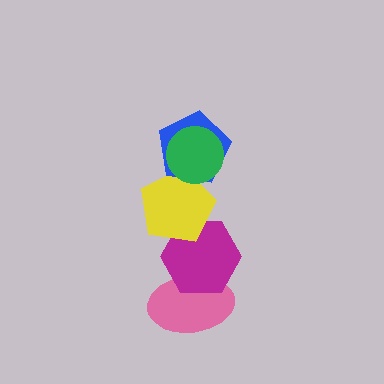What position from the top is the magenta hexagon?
The magenta hexagon is 4th from the top.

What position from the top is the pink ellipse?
The pink ellipse is 5th from the top.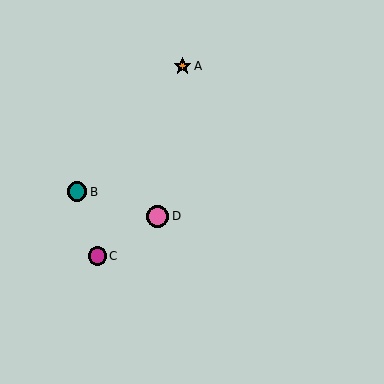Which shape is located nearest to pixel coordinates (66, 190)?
The teal circle (labeled B) at (77, 192) is nearest to that location.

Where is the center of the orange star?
The center of the orange star is at (182, 66).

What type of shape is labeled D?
Shape D is a pink circle.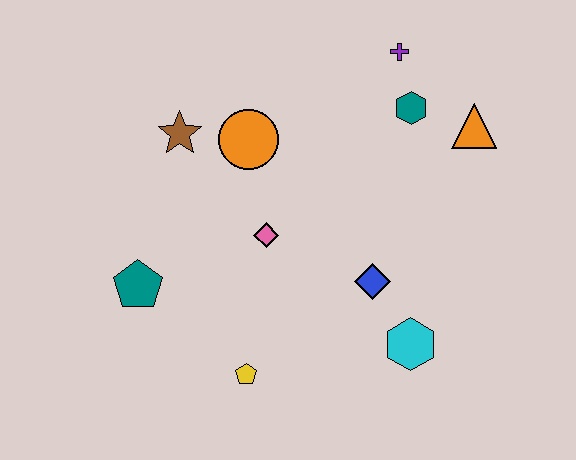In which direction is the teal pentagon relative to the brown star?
The teal pentagon is below the brown star.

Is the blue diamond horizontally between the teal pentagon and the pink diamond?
No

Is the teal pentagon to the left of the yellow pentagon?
Yes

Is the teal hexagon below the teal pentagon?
No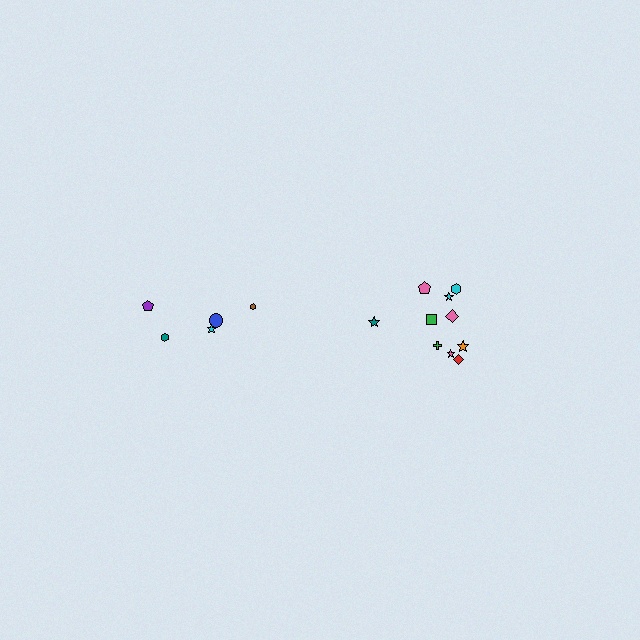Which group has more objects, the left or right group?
The right group.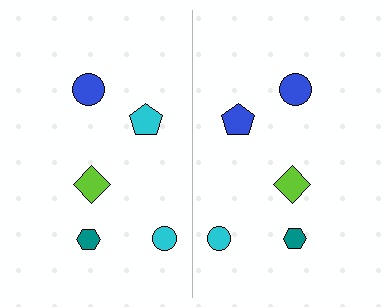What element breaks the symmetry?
The blue pentagon on the right side breaks the symmetry — its mirror counterpart is cyan.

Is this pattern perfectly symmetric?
No, the pattern is not perfectly symmetric. The blue pentagon on the right side breaks the symmetry — its mirror counterpart is cyan.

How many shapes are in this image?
There are 10 shapes in this image.